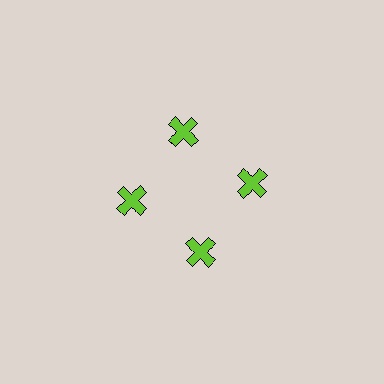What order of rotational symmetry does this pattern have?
This pattern has 4-fold rotational symmetry.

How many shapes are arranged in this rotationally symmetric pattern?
There are 4 shapes, arranged in 4 groups of 1.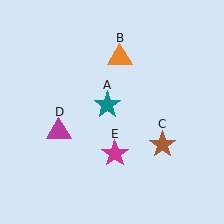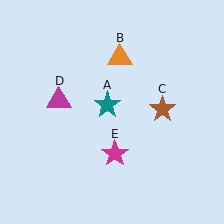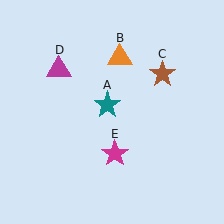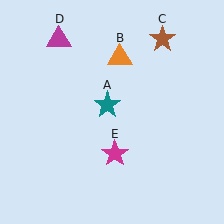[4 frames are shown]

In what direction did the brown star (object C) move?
The brown star (object C) moved up.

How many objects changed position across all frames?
2 objects changed position: brown star (object C), magenta triangle (object D).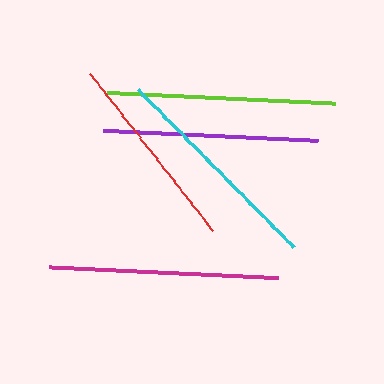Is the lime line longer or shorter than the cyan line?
The lime line is longer than the cyan line.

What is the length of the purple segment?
The purple segment is approximately 214 pixels long.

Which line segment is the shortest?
The red line is the shortest at approximately 199 pixels.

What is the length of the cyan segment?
The cyan segment is approximately 222 pixels long.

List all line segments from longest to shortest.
From longest to shortest: lime, magenta, cyan, purple, red.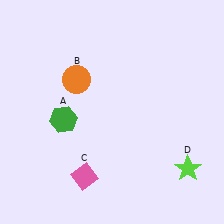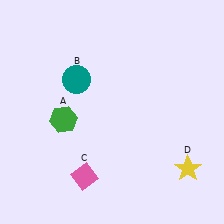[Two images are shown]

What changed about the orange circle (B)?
In Image 1, B is orange. In Image 2, it changed to teal.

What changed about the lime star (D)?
In Image 1, D is lime. In Image 2, it changed to yellow.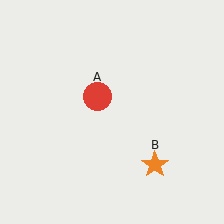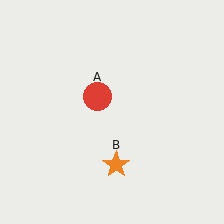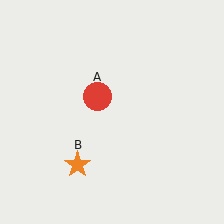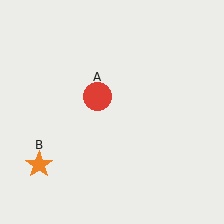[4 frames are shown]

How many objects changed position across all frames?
1 object changed position: orange star (object B).